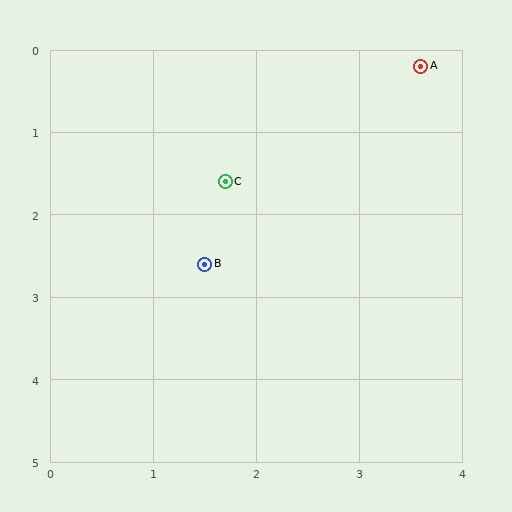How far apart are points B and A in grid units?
Points B and A are about 3.2 grid units apart.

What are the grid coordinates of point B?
Point B is at approximately (1.5, 2.6).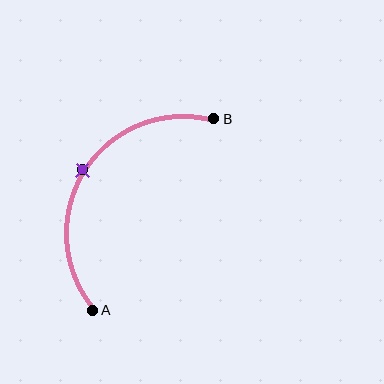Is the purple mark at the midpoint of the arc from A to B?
Yes. The purple mark lies on the arc at equal arc-length from both A and B — it is the arc midpoint.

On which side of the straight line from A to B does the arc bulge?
The arc bulges to the left of the straight line connecting A and B.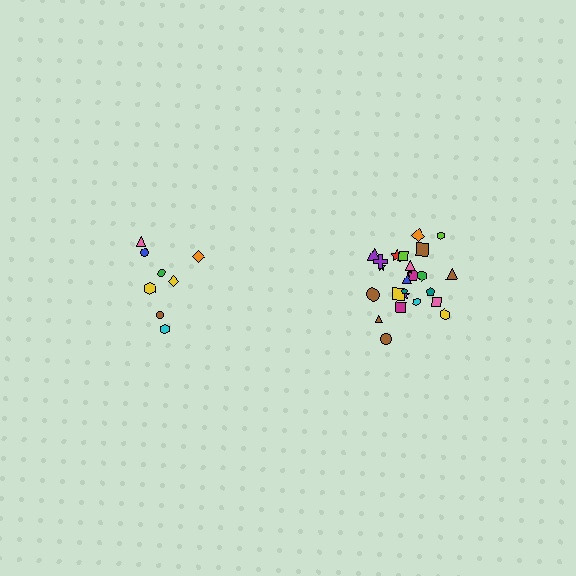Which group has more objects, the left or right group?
The right group.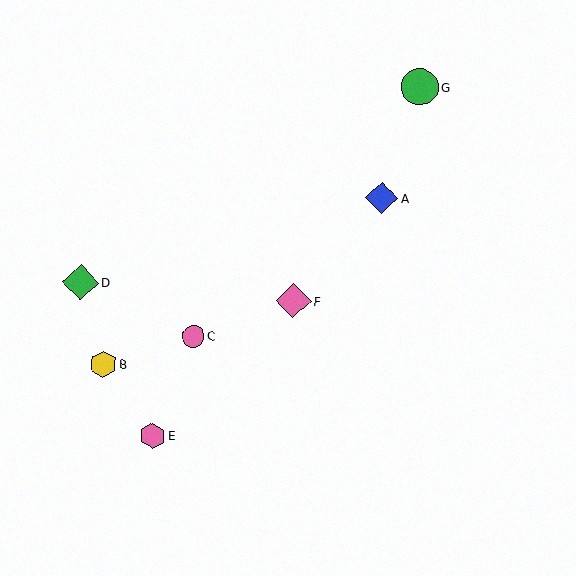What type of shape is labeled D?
Shape D is a green diamond.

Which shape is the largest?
The green circle (labeled G) is the largest.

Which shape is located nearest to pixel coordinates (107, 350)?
The yellow hexagon (labeled B) at (103, 364) is nearest to that location.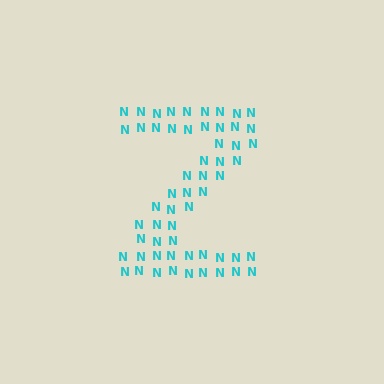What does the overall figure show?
The overall figure shows the letter Z.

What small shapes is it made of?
It is made of small letter N's.